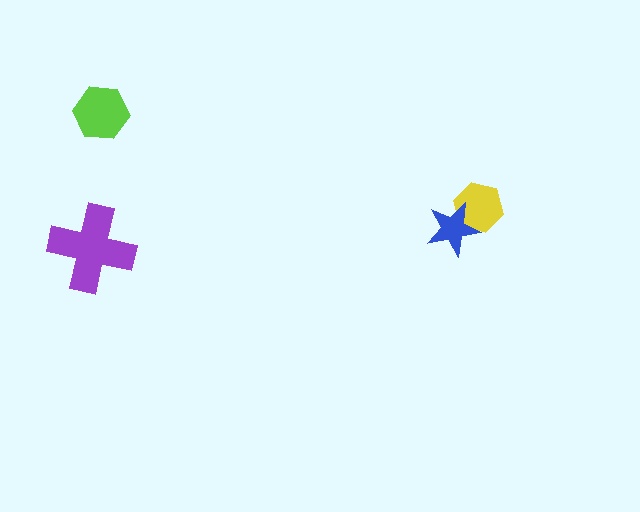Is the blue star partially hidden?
No, no other shape covers it.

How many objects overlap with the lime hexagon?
0 objects overlap with the lime hexagon.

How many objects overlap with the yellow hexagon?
1 object overlaps with the yellow hexagon.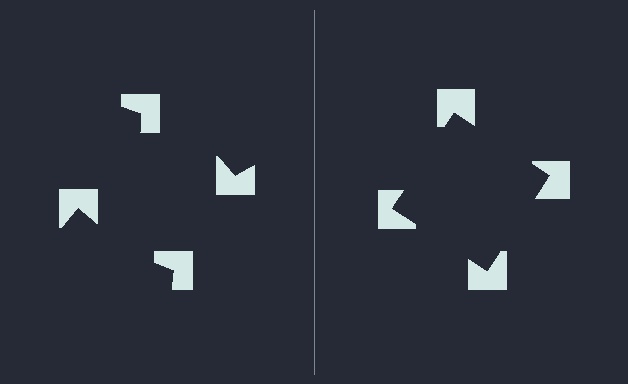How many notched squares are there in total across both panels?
8 — 4 on each side.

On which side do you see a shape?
An illusory square appears on the right side. On the left side the wedge cuts are rotated, so no coherent shape forms.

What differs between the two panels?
The notched squares are positioned identically on both sides; only the wedge orientations differ. On the right they align to a square; on the left they are misaligned.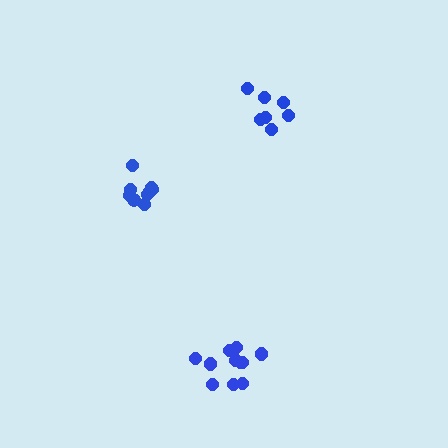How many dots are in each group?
Group 1: 7 dots, Group 2: 11 dots, Group 3: 9 dots (27 total).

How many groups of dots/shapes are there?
There are 3 groups.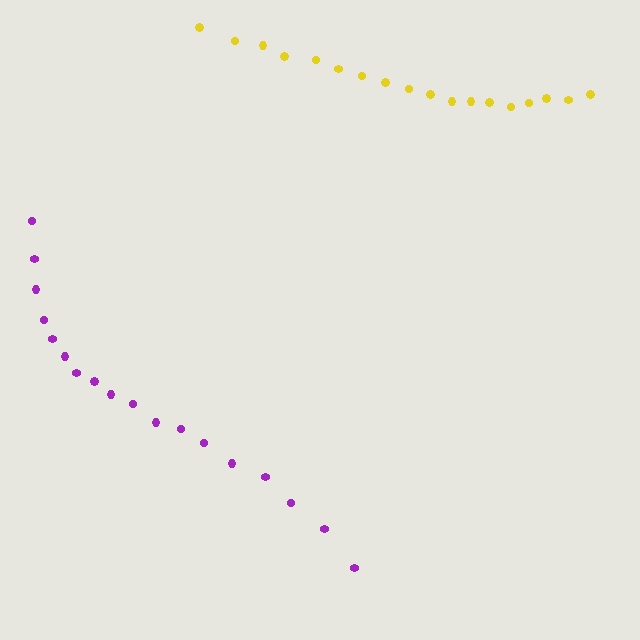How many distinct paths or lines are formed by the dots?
There are 2 distinct paths.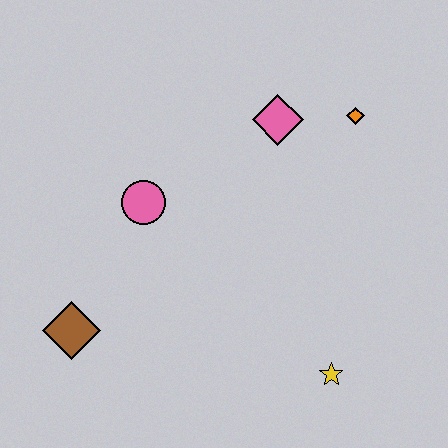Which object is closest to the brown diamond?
The pink circle is closest to the brown diamond.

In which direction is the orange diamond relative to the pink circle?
The orange diamond is to the right of the pink circle.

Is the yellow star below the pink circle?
Yes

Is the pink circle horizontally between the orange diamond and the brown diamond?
Yes